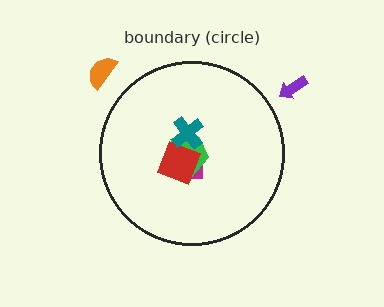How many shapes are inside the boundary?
4 inside, 2 outside.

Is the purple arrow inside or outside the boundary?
Outside.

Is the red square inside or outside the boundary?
Inside.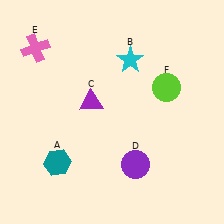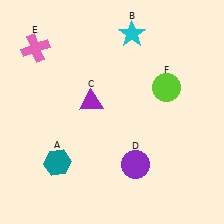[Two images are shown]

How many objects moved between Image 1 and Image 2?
1 object moved between the two images.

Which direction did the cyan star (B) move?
The cyan star (B) moved up.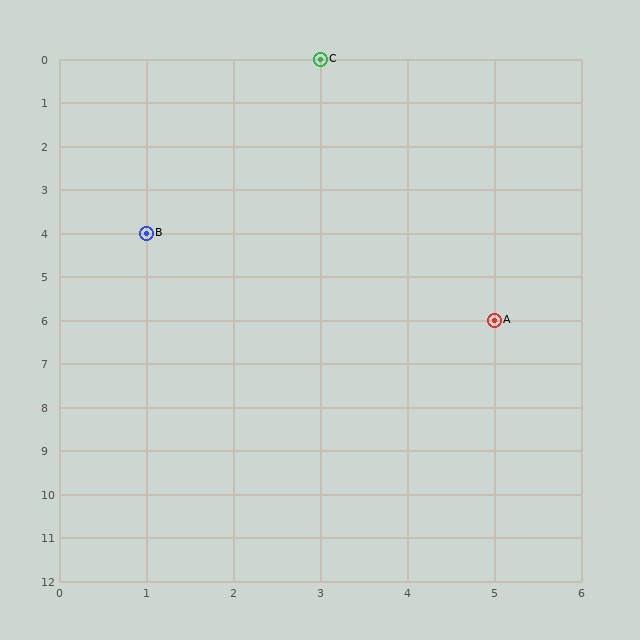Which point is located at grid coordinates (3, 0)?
Point C is at (3, 0).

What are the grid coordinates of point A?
Point A is at grid coordinates (5, 6).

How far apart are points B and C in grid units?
Points B and C are 2 columns and 4 rows apart (about 4.5 grid units diagonally).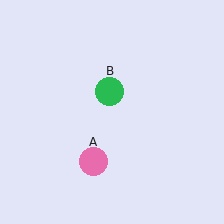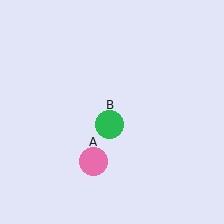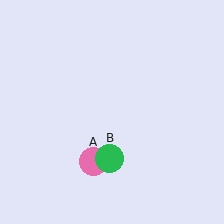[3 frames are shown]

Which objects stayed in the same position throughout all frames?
Pink circle (object A) remained stationary.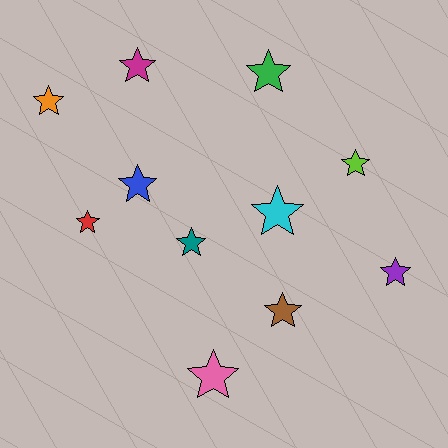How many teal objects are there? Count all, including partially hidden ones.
There is 1 teal object.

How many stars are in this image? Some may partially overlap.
There are 11 stars.